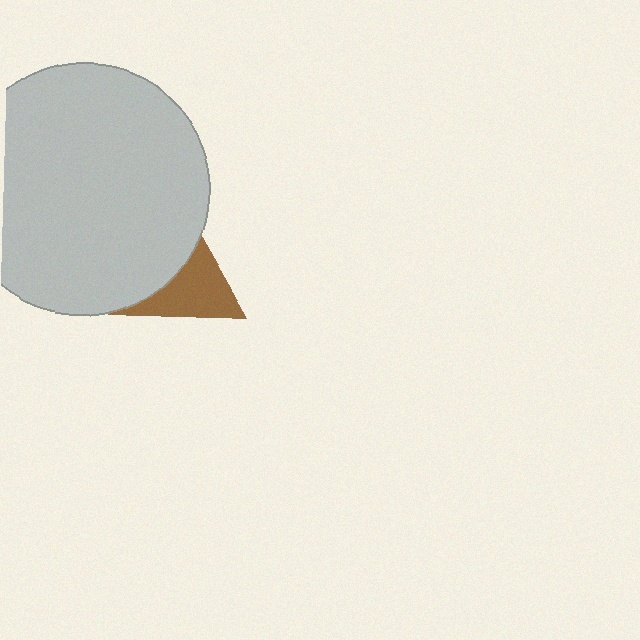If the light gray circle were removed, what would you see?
You would see the complete brown triangle.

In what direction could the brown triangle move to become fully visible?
The brown triangle could move right. That would shift it out from behind the light gray circle entirely.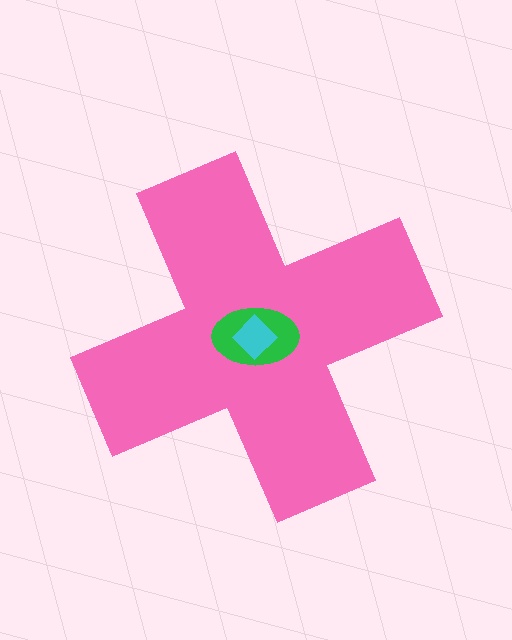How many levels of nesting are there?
3.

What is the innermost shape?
The cyan diamond.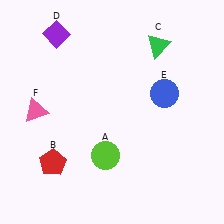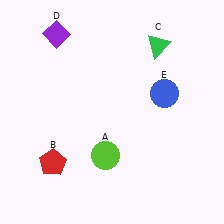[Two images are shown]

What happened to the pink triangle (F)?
The pink triangle (F) was removed in Image 2. It was in the top-left area of Image 1.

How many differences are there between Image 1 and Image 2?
There is 1 difference between the two images.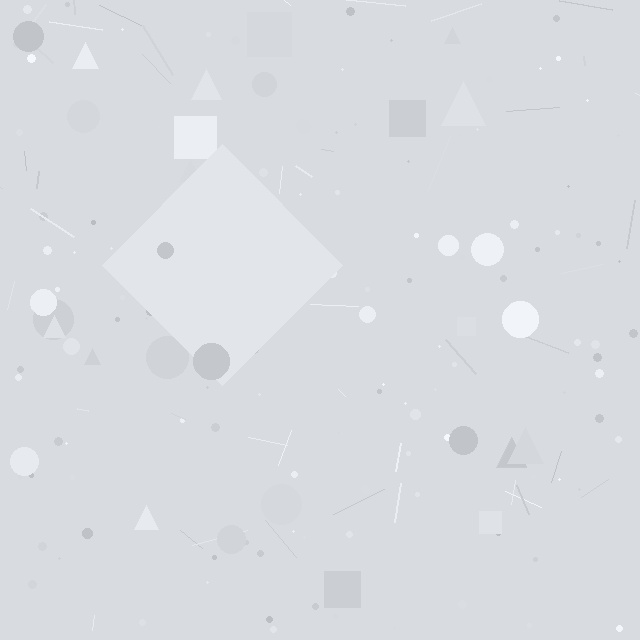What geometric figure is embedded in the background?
A diamond is embedded in the background.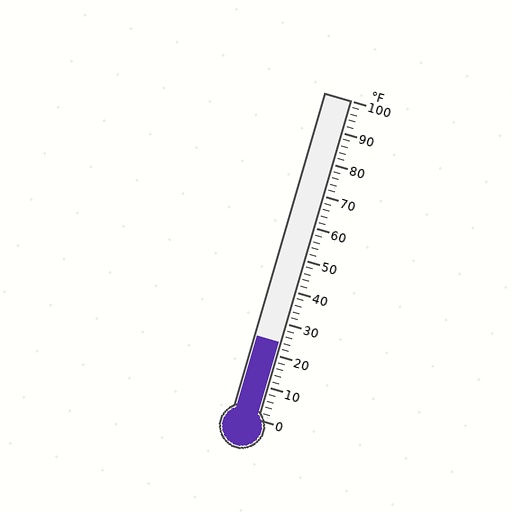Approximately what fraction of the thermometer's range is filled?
The thermometer is filled to approximately 25% of its range.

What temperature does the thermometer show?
The thermometer shows approximately 24°F.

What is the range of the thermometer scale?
The thermometer scale ranges from 0°F to 100°F.